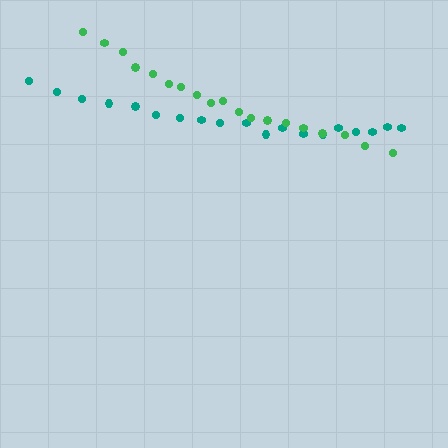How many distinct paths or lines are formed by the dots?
There are 2 distinct paths.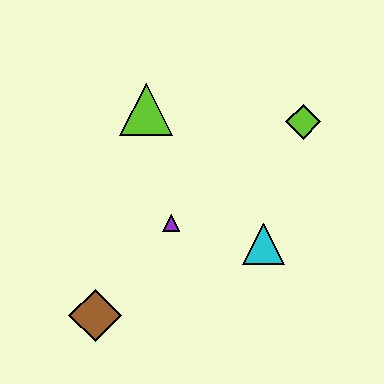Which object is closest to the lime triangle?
The purple triangle is closest to the lime triangle.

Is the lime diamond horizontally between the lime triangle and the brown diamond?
No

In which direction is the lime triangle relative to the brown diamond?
The lime triangle is above the brown diamond.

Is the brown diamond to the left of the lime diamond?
Yes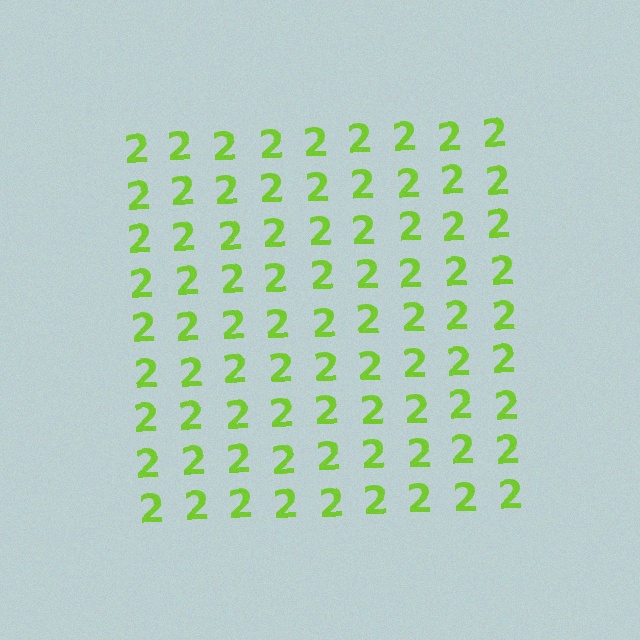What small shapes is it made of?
It is made of small digit 2's.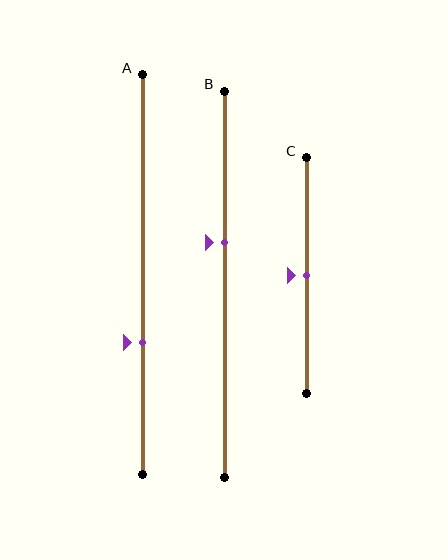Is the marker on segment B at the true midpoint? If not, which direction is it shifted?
No, the marker on segment B is shifted upward by about 11% of the segment length.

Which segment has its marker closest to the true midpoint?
Segment C has its marker closest to the true midpoint.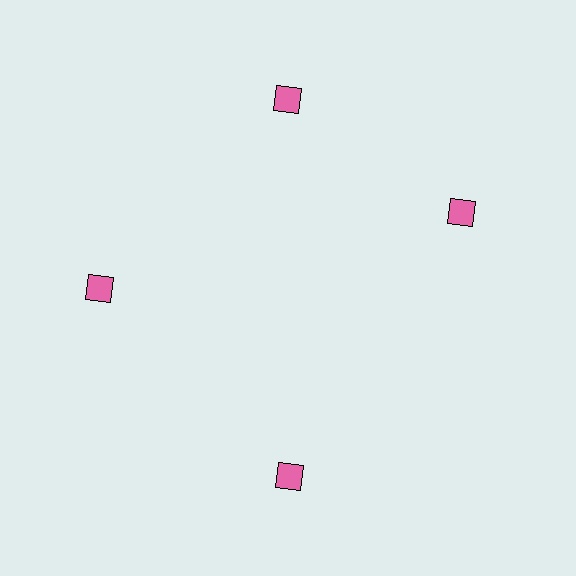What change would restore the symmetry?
The symmetry would be restored by rotating it back into even spacing with its neighbors so that all 4 squares sit at equal angles and equal distance from the center.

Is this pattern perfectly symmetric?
No. The 4 pink squares are arranged in a ring, but one element near the 3 o'clock position is rotated out of alignment along the ring, breaking the 4-fold rotational symmetry.